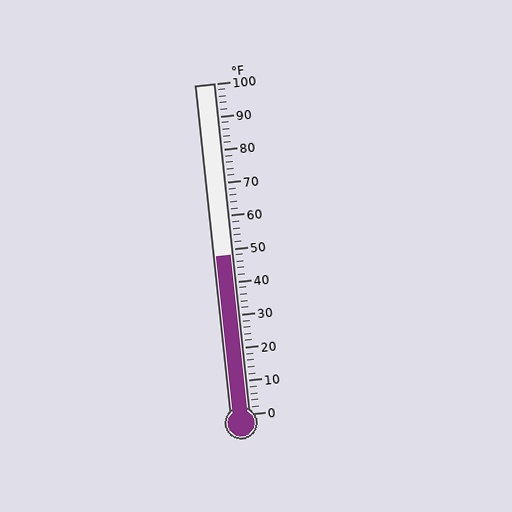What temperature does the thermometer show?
The thermometer shows approximately 48°F.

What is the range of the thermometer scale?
The thermometer scale ranges from 0°F to 100°F.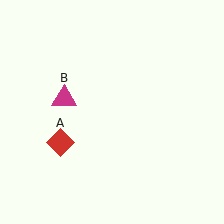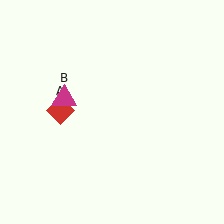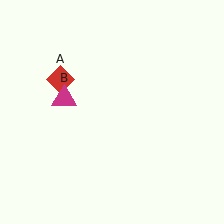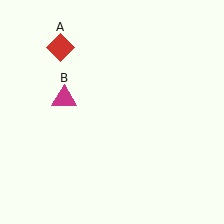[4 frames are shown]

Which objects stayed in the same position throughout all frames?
Magenta triangle (object B) remained stationary.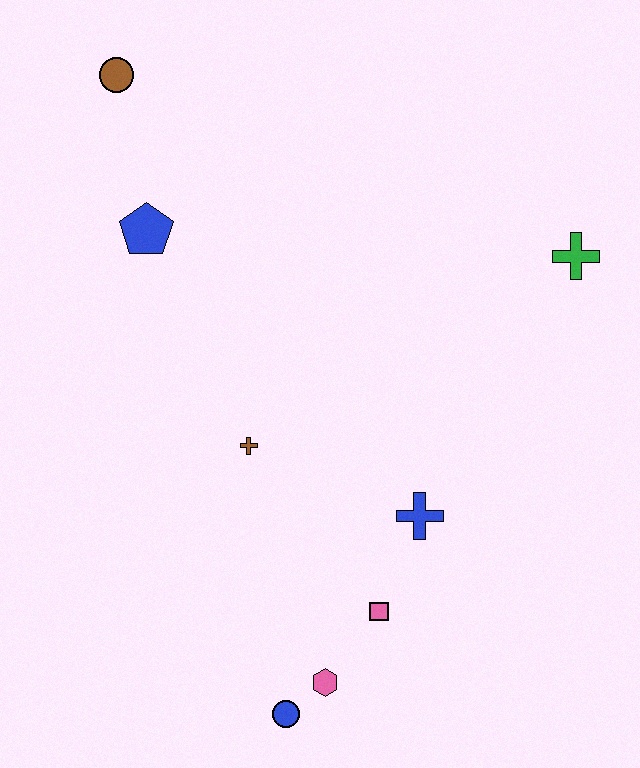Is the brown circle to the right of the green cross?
No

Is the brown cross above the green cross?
No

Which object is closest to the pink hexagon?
The blue circle is closest to the pink hexagon.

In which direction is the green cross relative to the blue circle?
The green cross is above the blue circle.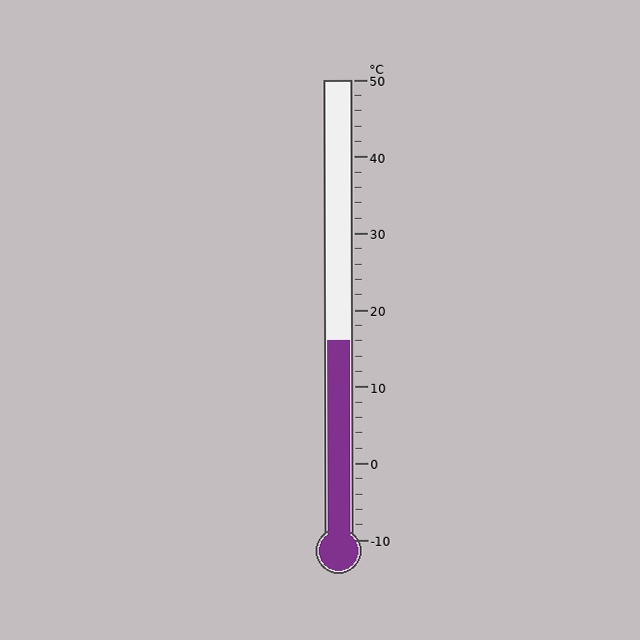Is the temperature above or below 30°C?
The temperature is below 30°C.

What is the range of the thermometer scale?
The thermometer scale ranges from -10°C to 50°C.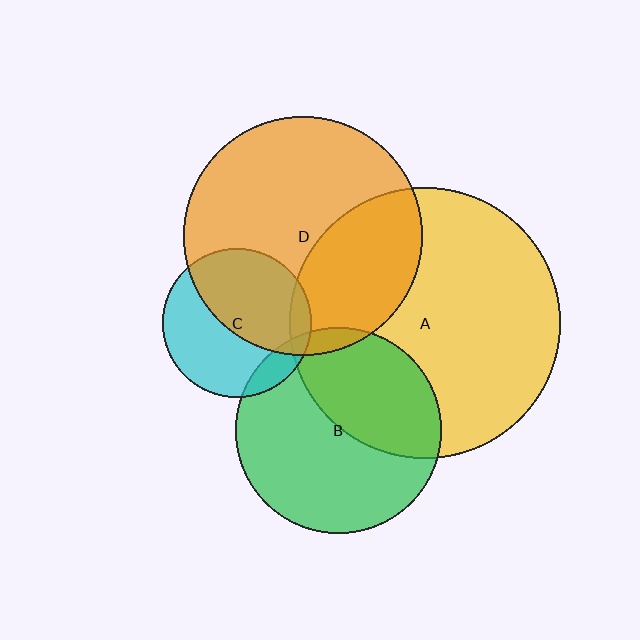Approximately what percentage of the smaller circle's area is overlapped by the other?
Approximately 35%.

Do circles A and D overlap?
Yes.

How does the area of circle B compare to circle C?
Approximately 1.9 times.